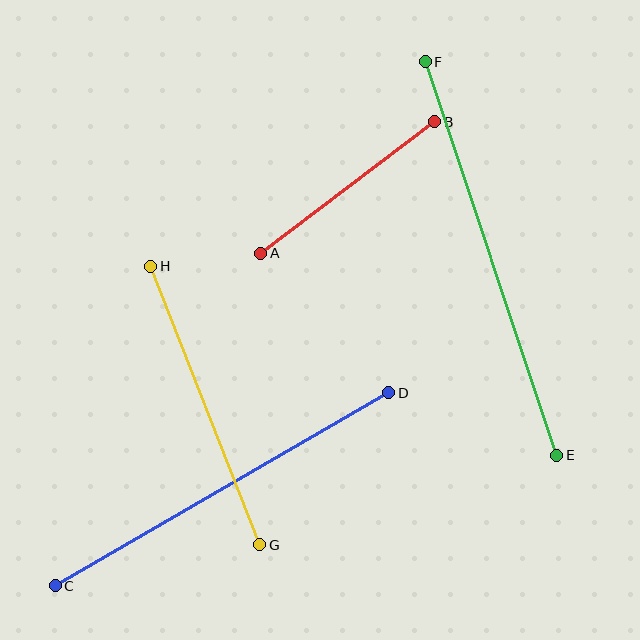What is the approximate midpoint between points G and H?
The midpoint is at approximately (205, 405) pixels.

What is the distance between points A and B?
The distance is approximately 218 pixels.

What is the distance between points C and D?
The distance is approximately 386 pixels.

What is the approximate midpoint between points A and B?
The midpoint is at approximately (348, 188) pixels.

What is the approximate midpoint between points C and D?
The midpoint is at approximately (222, 489) pixels.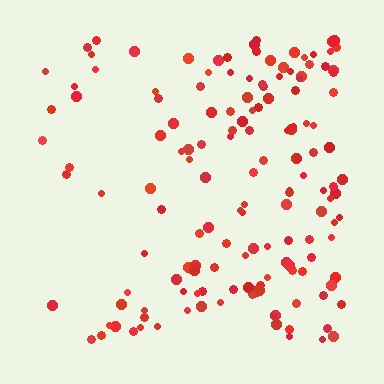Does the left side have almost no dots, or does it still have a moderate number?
Still a moderate number, just noticeably fewer than the right.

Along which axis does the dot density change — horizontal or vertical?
Horizontal.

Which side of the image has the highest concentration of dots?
The right.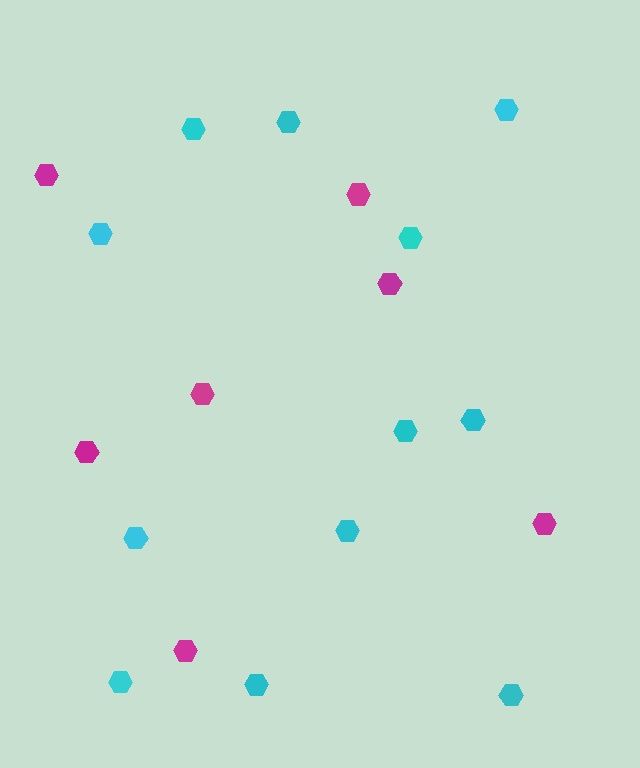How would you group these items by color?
There are 2 groups: one group of cyan hexagons (12) and one group of magenta hexagons (7).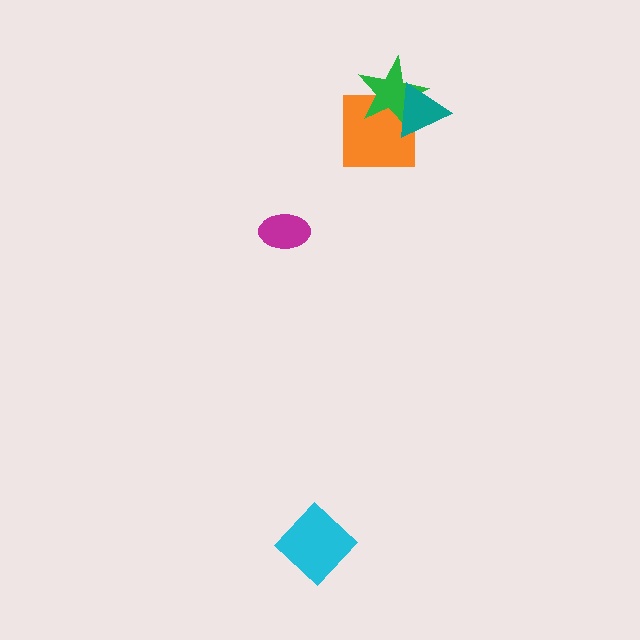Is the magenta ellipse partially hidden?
No, no other shape covers it.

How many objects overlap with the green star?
2 objects overlap with the green star.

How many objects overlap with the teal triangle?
2 objects overlap with the teal triangle.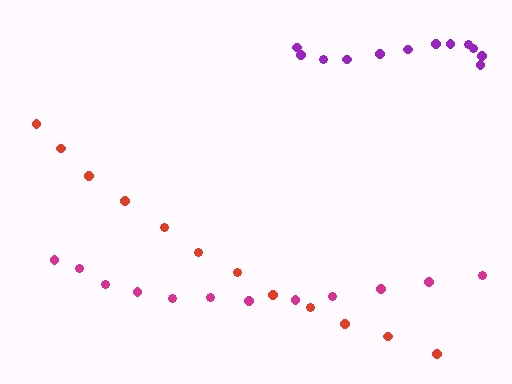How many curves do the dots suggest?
There are 3 distinct paths.